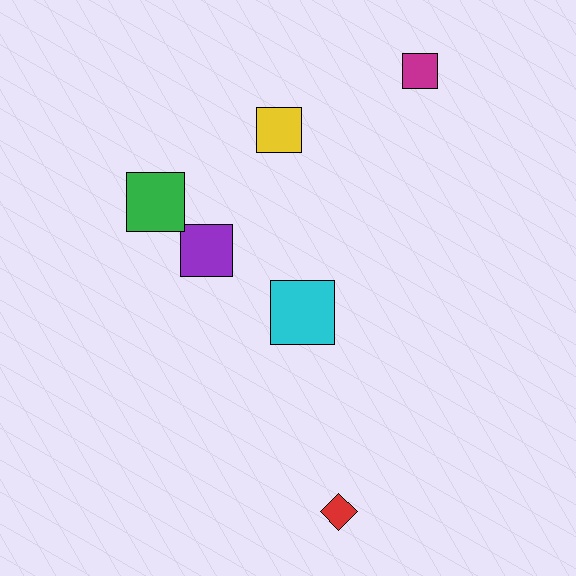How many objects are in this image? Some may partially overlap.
There are 6 objects.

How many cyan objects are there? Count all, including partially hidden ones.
There is 1 cyan object.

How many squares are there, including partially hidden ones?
There are 5 squares.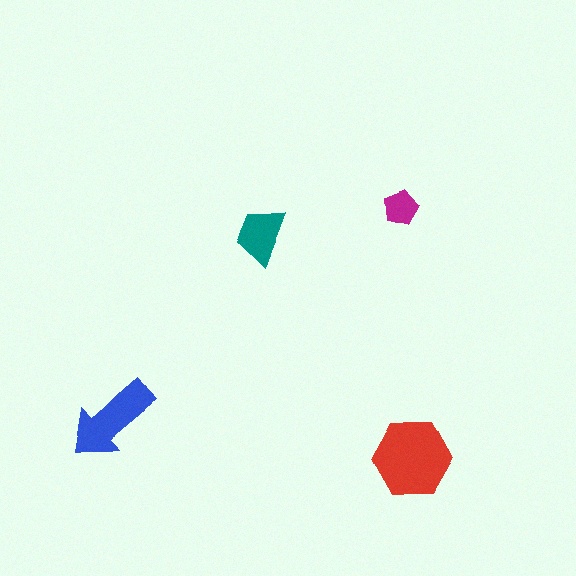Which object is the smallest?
The magenta pentagon.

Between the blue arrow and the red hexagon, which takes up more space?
The red hexagon.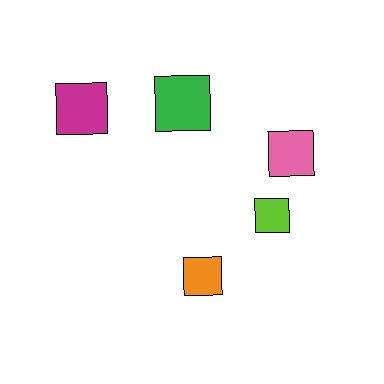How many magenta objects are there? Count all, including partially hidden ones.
There is 1 magenta object.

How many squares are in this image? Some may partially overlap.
There are 5 squares.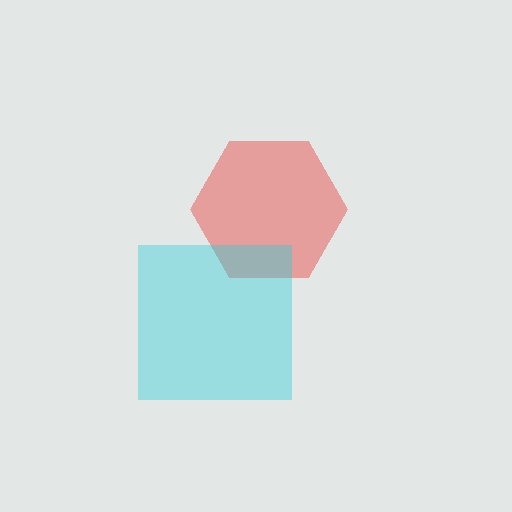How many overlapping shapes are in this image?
There are 2 overlapping shapes in the image.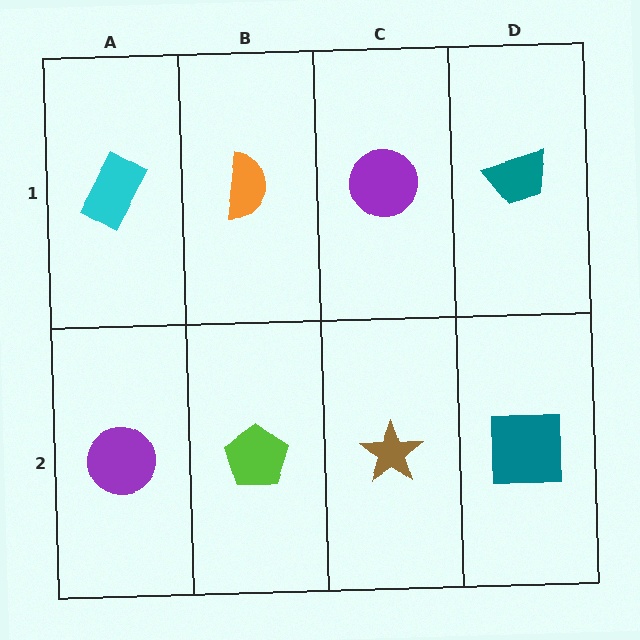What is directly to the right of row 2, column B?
A brown star.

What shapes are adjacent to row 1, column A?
A purple circle (row 2, column A), an orange semicircle (row 1, column B).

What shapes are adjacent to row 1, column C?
A brown star (row 2, column C), an orange semicircle (row 1, column B), a teal trapezoid (row 1, column D).